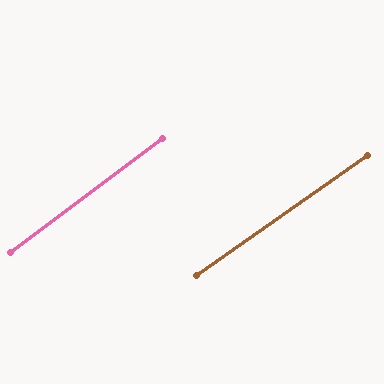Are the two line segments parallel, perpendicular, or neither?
Parallel — their directions differ by only 1.9°.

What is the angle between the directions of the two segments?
Approximately 2 degrees.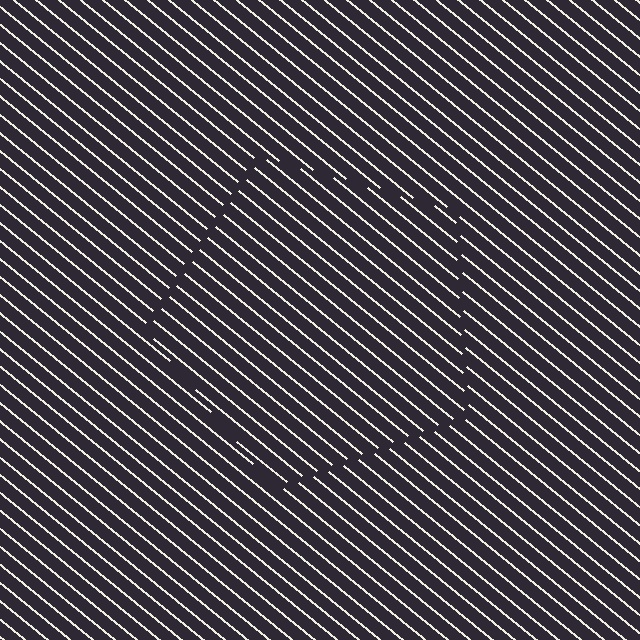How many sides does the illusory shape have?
5 sides — the line-ends trace a pentagon.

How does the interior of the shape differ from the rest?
The interior of the shape contains the same grating, shifted by half a period — the contour is defined by the phase discontinuity where line-ends from the inner and outer gratings abut.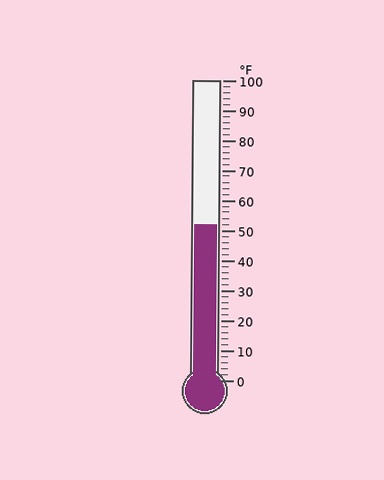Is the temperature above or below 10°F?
The temperature is above 10°F.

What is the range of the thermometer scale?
The thermometer scale ranges from 0°F to 100°F.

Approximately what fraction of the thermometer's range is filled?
The thermometer is filled to approximately 50% of its range.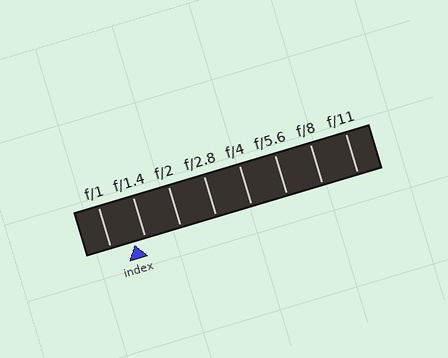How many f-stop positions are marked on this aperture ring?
There are 8 f-stop positions marked.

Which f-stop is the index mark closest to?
The index mark is closest to f/1.4.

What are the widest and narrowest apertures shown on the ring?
The widest aperture shown is f/1 and the narrowest is f/11.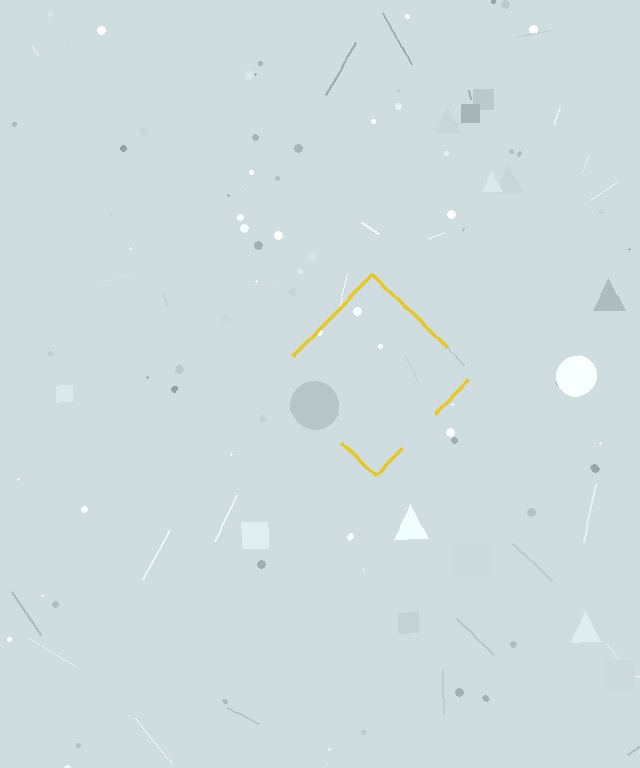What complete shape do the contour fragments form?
The contour fragments form a diamond.